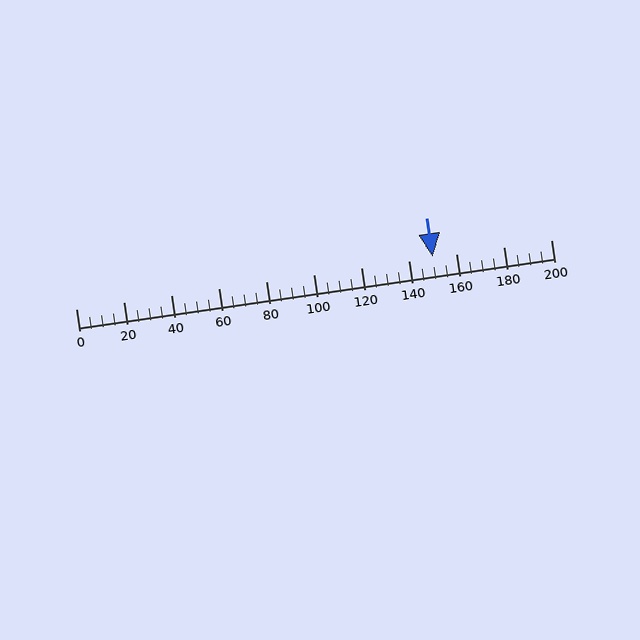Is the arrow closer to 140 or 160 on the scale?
The arrow is closer to 160.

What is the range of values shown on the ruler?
The ruler shows values from 0 to 200.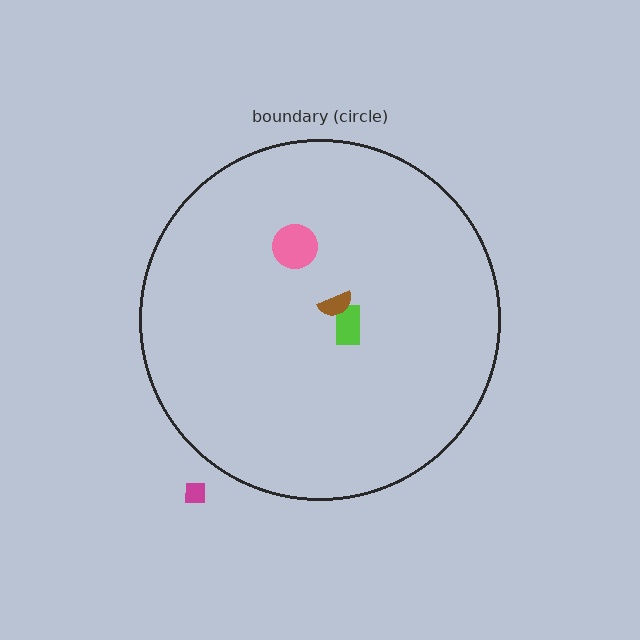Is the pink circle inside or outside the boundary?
Inside.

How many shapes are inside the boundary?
3 inside, 1 outside.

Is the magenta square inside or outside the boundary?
Outside.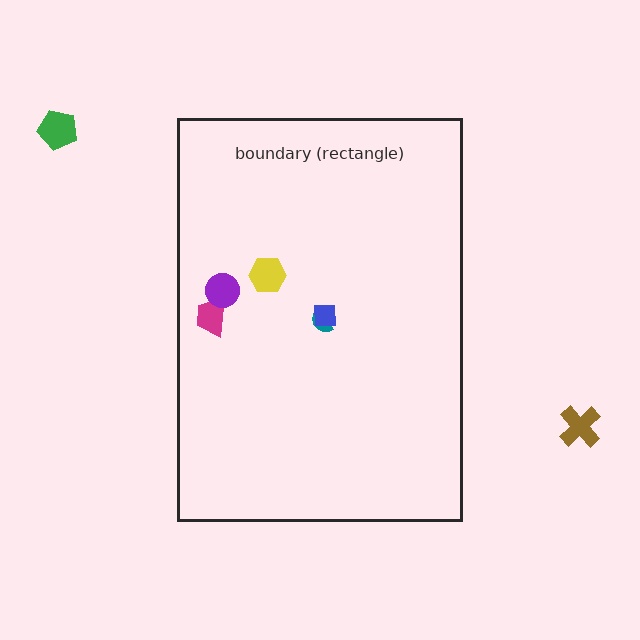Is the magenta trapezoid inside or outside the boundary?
Inside.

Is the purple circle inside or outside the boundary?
Inside.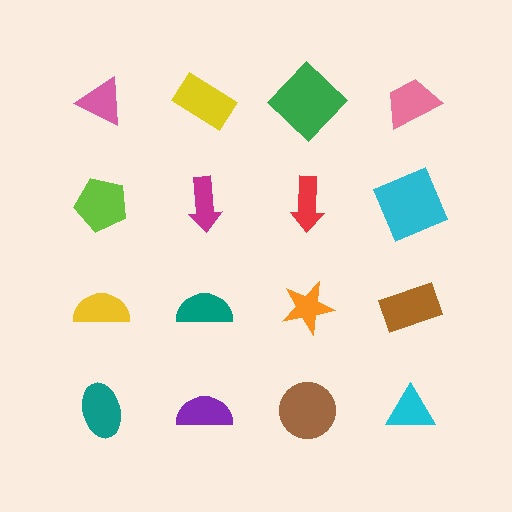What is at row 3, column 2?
A teal semicircle.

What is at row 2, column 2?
A magenta arrow.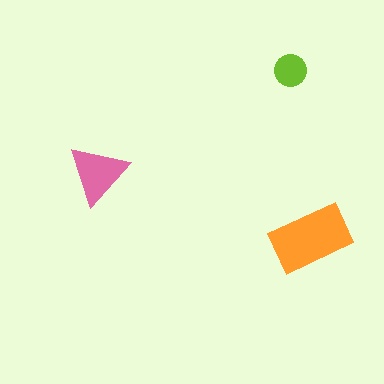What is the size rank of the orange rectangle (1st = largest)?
1st.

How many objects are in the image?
There are 3 objects in the image.